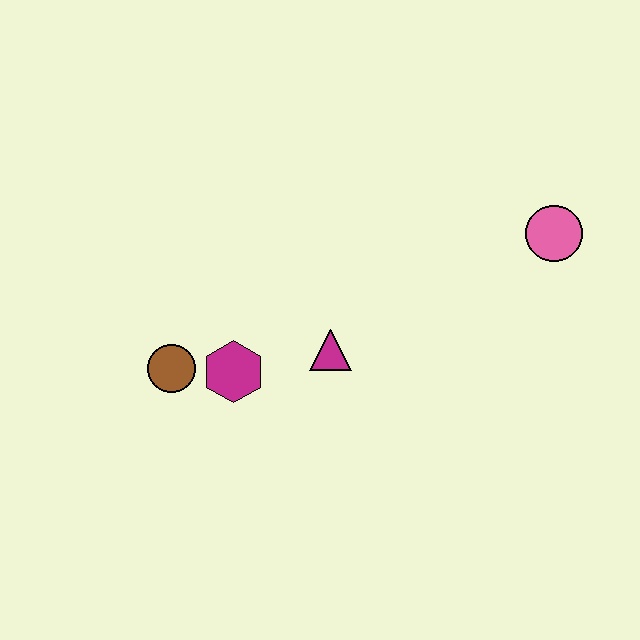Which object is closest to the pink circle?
The magenta triangle is closest to the pink circle.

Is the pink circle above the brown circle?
Yes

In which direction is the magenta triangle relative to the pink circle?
The magenta triangle is to the left of the pink circle.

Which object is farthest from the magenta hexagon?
The pink circle is farthest from the magenta hexagon.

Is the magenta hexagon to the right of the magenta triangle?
No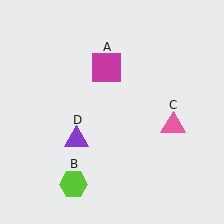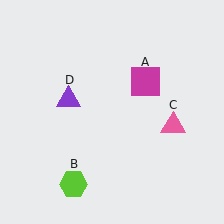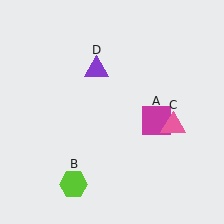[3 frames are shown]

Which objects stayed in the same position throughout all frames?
Lime hexagon (object B) and pink triangle (object C) remained stationary.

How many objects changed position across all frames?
2 objects changed position: magenta square (object A), purple triangle (object D).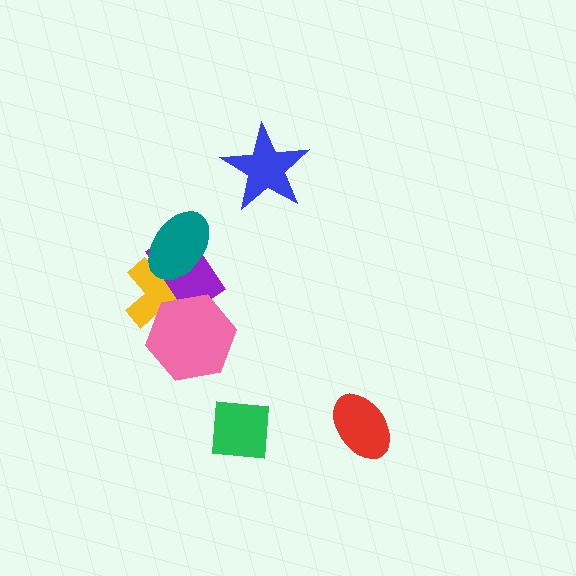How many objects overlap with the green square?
0 objects overlap with the green square.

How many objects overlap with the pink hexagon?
2 objects overlap with the pink hexagon.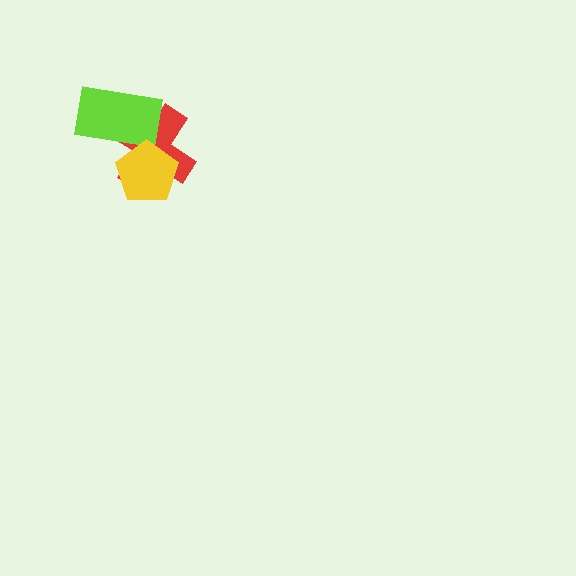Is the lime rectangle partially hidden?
Yes, it is partially covered by another shape.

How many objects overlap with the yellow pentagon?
2 objects overlap with the yellow pentagon.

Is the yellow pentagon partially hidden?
No, no other shape covers it.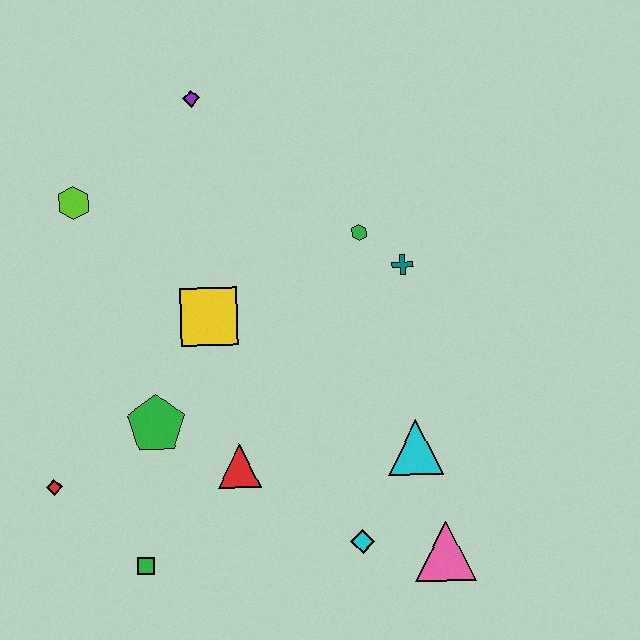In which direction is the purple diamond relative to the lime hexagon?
The purple diamond is to the right of the lime hexagon.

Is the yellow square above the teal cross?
No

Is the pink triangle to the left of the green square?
No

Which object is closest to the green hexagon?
The teal cross is closest to the green hexagon.